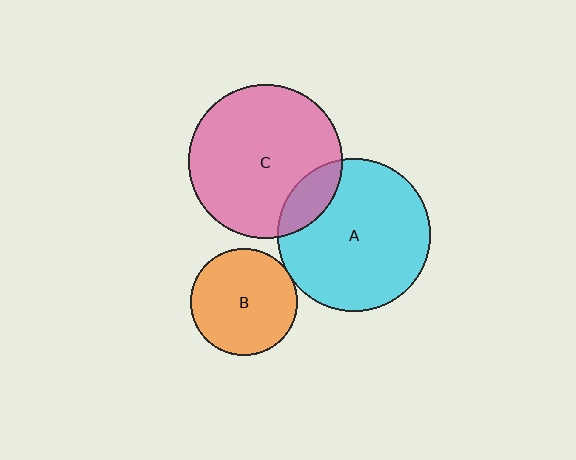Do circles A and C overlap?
Yes.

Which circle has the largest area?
Circle C (pink).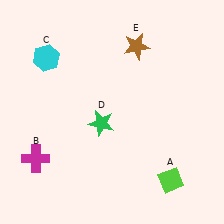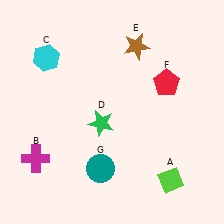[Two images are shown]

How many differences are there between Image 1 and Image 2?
There are 2 differences between the two images.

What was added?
A red pentagon (F), a teal circle (G) were added in Image 2.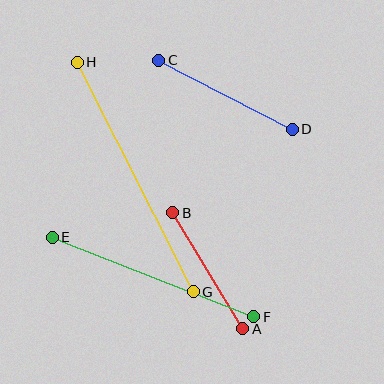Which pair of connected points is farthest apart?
Points G and H are farthest apart.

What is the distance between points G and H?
The distance is approximately 257 pixels.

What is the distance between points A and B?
The distance is approximately 136 pixels.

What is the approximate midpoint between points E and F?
The midpoint is at approximately (153, 277) pixels.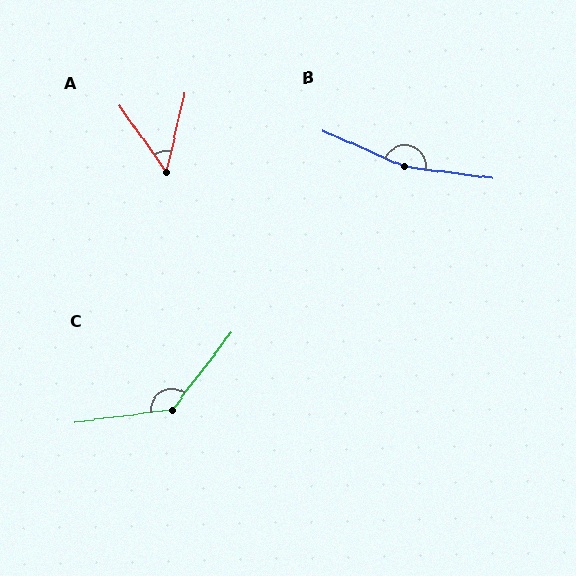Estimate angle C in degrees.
Approximately 135 degrees.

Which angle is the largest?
B, at approximately 164 degrees.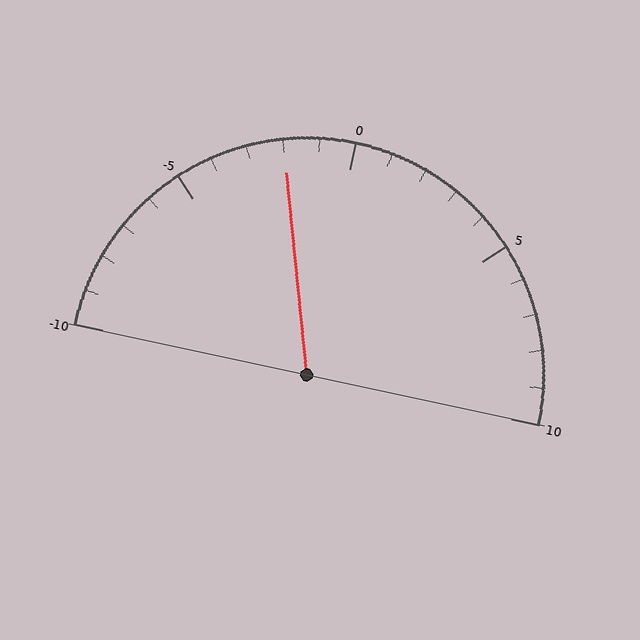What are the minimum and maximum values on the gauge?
The gauge ranges from -10 to 10.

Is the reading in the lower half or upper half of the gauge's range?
The reading is in the lower half of the range (-10 to 10).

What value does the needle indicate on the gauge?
The needle indicates approximately -2.